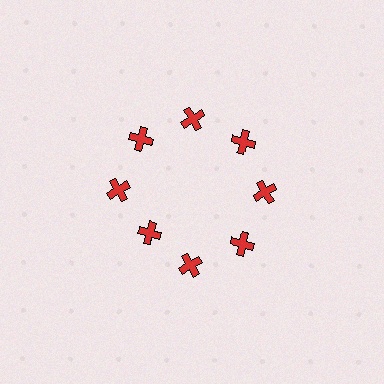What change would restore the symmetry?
The symmetry would be restored by moving it outward, back onto the ring so that all 8 crosses sit at equal angles and equal distance from the center.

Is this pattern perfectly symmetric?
No. The 8 red crosses are arranged in a ring, but one element near the 8 o'clock position is pulled inward toward the center, breaking the 8-fold rotational symmetry.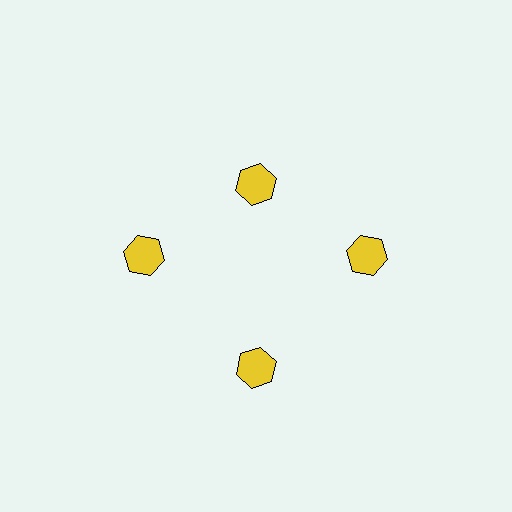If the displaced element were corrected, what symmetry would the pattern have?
It would have 4-fold rotational symmetry — the pattern would map onto itself every 90 degrees.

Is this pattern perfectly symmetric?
No. The 4 yellow hexagons are arranged in a ring, but one element near the 12 o'clock position is pulled inward toward the center, breaking the 4-fold rotational symmetry.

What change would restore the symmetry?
The symmetry would be restored by moving it outward, back onto the ring so that all 4 hexagons sit at equal angles and equal distance from the center.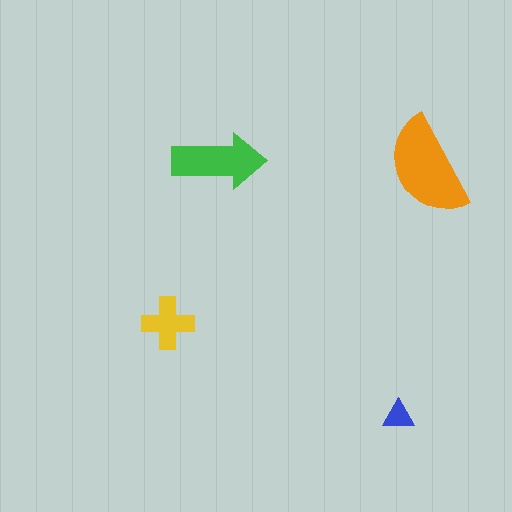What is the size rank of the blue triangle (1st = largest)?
4th.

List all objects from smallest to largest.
The blue triangle, the yellow cross, the green arrow, the orange semicircle.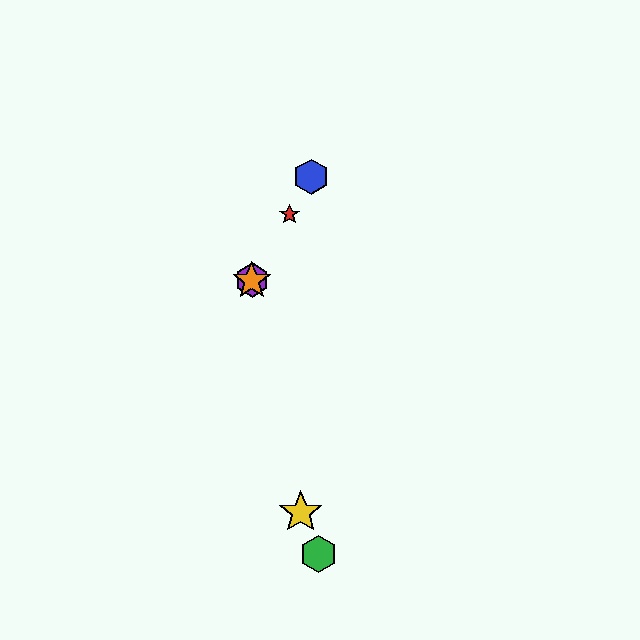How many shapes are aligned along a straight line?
4 shapes (the red star, the blue hexagon, the purple hexagon, the orange star) are aligned along a straight line.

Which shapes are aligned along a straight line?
The red star, the blue hexagon, the purple hexagon, the orange star are aligned along a straight line.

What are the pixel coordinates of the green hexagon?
The green hexagon is at (319, 554).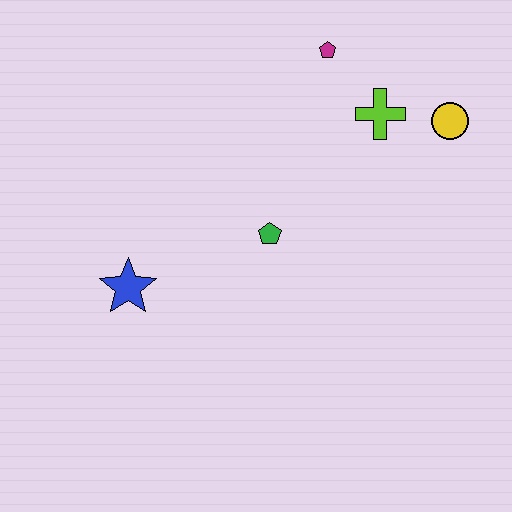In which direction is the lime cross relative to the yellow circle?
The lime cross is to the left of the yellow circle.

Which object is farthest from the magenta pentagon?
The blue star is farthest from the magenta pentagon.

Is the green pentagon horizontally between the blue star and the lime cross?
Yes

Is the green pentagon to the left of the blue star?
No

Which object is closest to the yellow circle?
The lime cross is closest to the yellow circle.